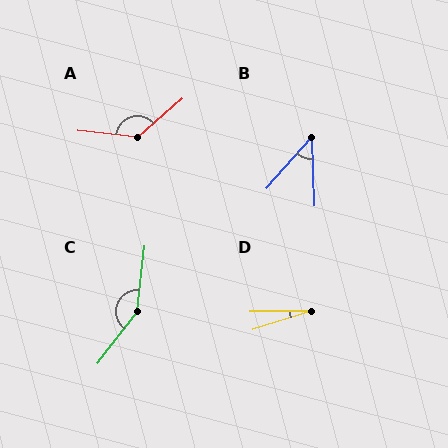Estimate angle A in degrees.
Approximately 133 degrees.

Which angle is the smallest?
D, at approximately 17 degrees.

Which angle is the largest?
C, at approximately 149 degrees.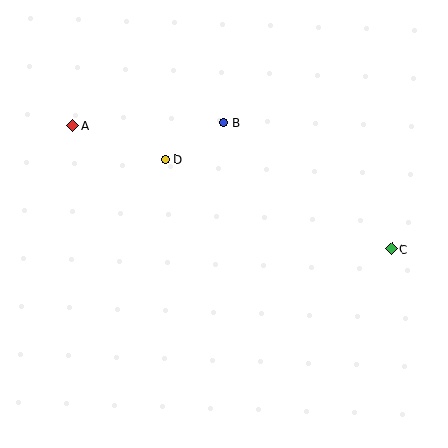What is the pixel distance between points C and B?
The distance between C and B is 210 pixels.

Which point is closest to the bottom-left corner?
Point A is closest to the bottom-left corner.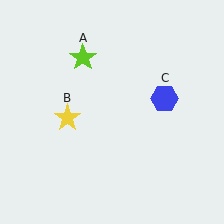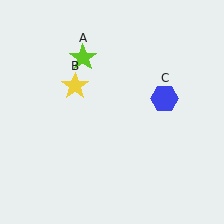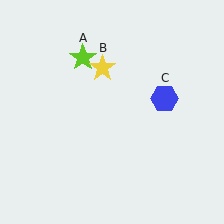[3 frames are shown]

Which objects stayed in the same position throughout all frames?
Lime star (object A) and blue hexagon (object C) remained stationary.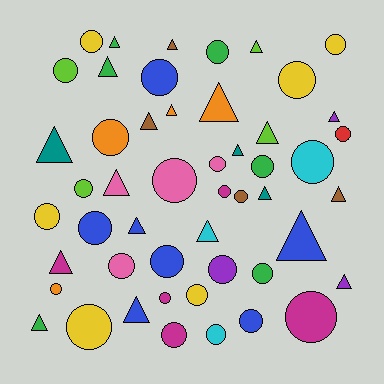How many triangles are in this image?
There are 21 triangles.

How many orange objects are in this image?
There are 4 orange objects.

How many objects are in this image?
There are 50 objects.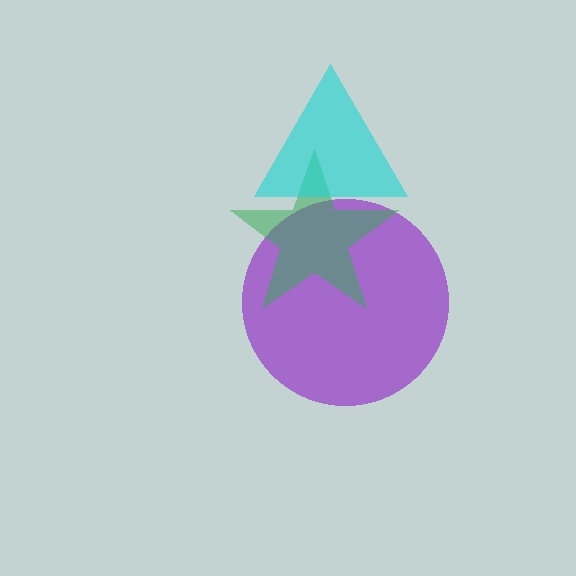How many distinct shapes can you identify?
There are 3 distinct shapes: a purple circle, a green star, a cyan triangle.